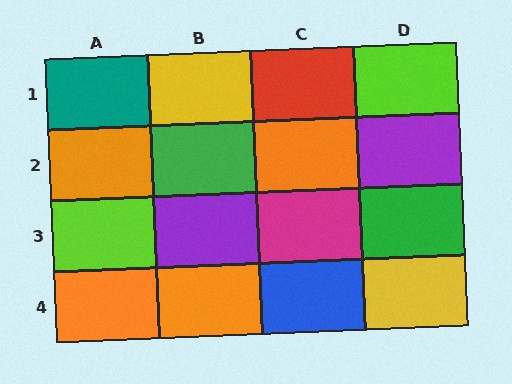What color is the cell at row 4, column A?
Orange.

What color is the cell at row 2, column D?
Purple.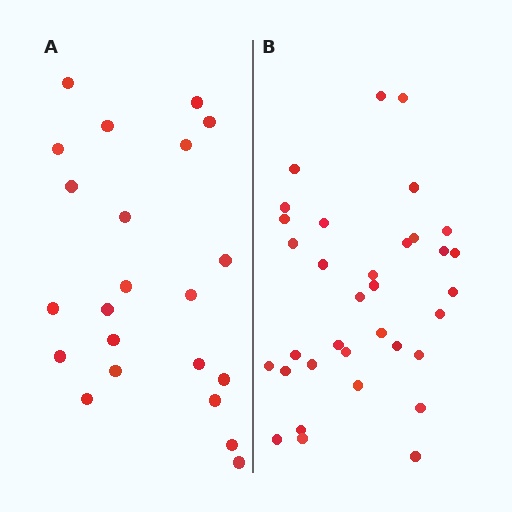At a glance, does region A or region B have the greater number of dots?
Region B (the right region) has more dots.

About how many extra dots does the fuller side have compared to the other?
Region B has roughly 12 or so more dots than region A.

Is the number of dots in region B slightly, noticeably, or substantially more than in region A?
Region B has substantially more. The ratio is roughly 1.5 to 1.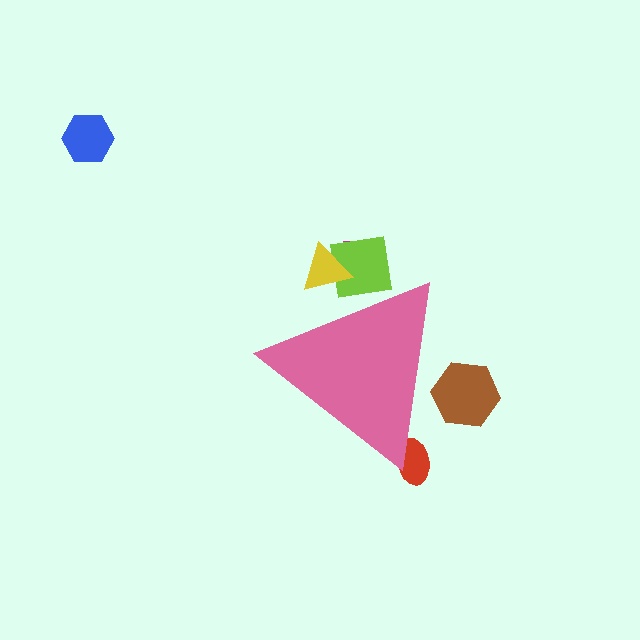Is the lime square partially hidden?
Yes, the lime square is partially hidden behind the pink triangle.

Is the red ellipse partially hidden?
Yes, the red ellipse is partially hidden behind the pink triangle.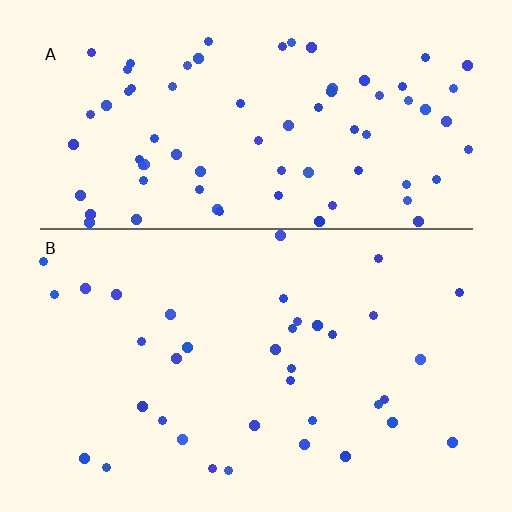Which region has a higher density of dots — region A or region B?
A (the top).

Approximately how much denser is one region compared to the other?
Approximately 2.1× — region A over region B.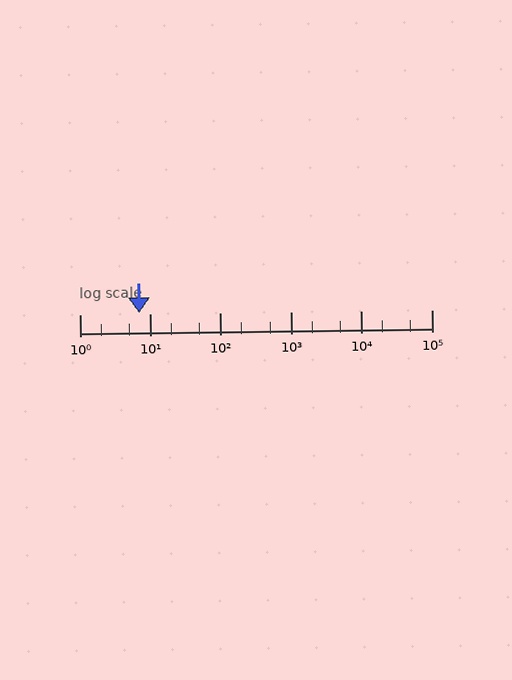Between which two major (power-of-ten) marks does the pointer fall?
The pointer is between 1 and 10.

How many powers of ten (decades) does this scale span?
The scale spans 5 decades, from 1 to 100000.